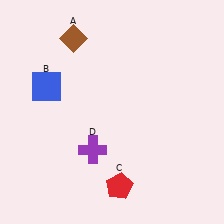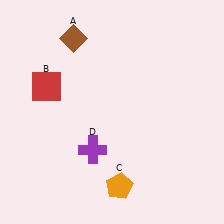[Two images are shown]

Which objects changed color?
B changed from blue to red. C changed from red to orange.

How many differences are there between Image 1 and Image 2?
There are 2 differences between the two images.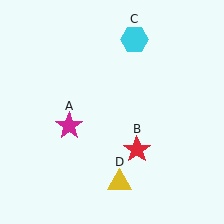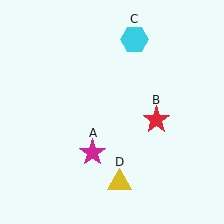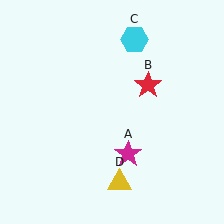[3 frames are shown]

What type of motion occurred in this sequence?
The magenta star (object A), red star (object B) rotated counterclockwise around the center of the scene.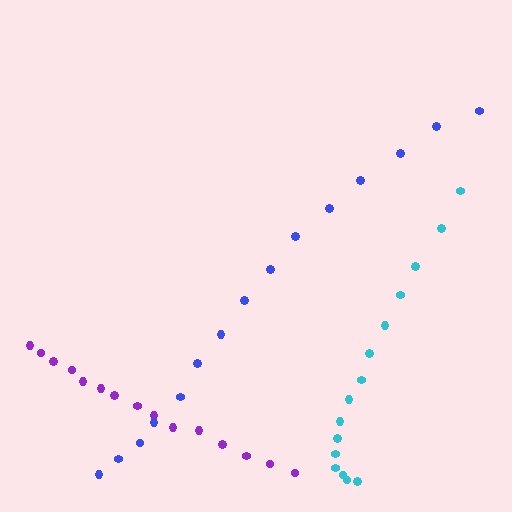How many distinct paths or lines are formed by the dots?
There are 3 distinct paths.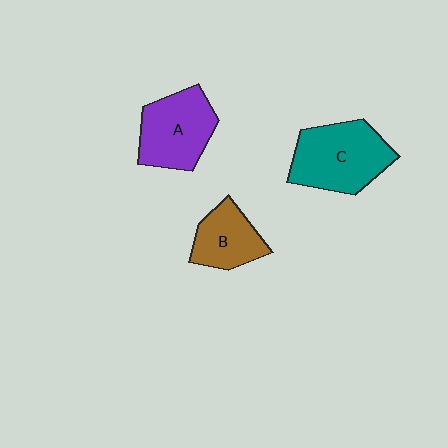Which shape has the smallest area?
Shape B (brown).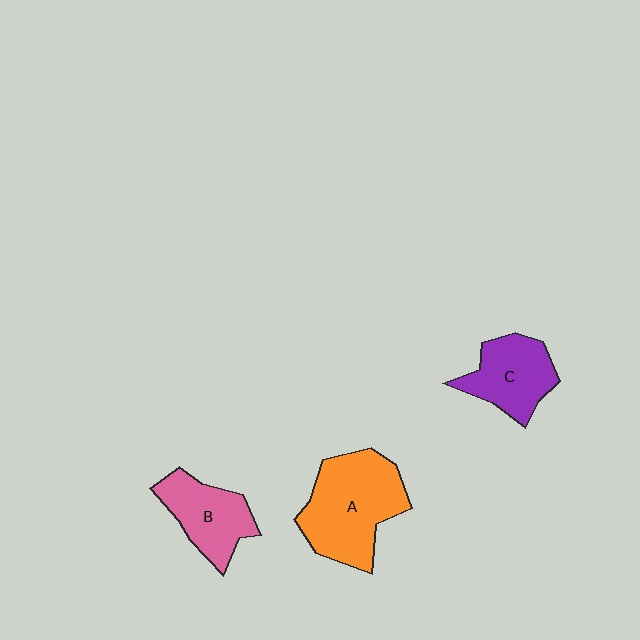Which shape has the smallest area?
Shape B (pink).